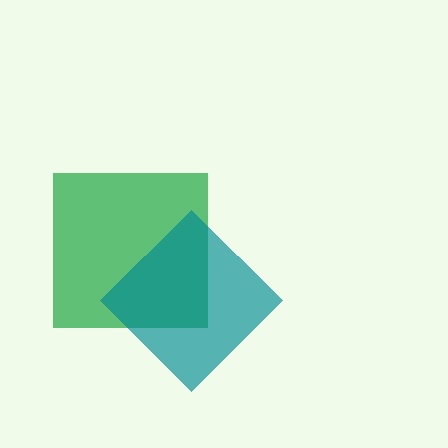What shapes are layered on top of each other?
The layered shapes are: a green square, a teal diamond.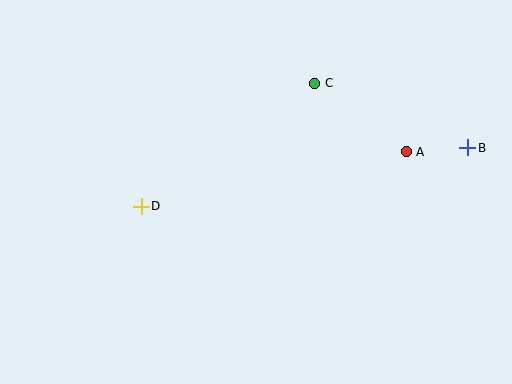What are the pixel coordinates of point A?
Point A is at (406, 151).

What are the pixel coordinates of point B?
Point B is at (468, 148).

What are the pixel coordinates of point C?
Point C is at (315, 83).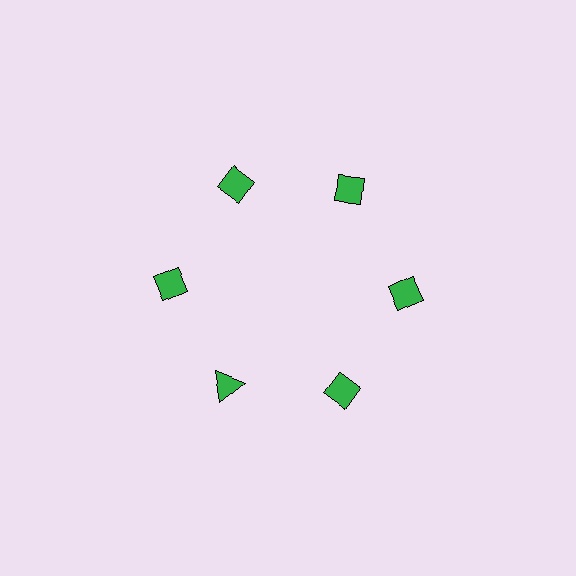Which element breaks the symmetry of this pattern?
The green triangle at roughly the 7 o'clock position breaks the symmetry. All other shapes are green diamonds.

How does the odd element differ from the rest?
It has a different shape: triangle instead of diamond.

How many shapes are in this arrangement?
There are 6 shapes arranged in a ring pattern.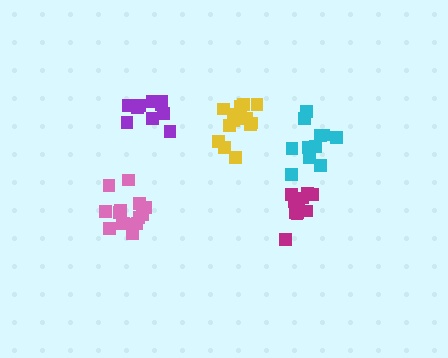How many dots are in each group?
Group 1: 11 dots, Group 2: 15 dots, Group 3: 15 dots, Group 4: 11 dots, Group 5: 10 dots (62 total).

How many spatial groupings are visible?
There are 5 spatial groupings.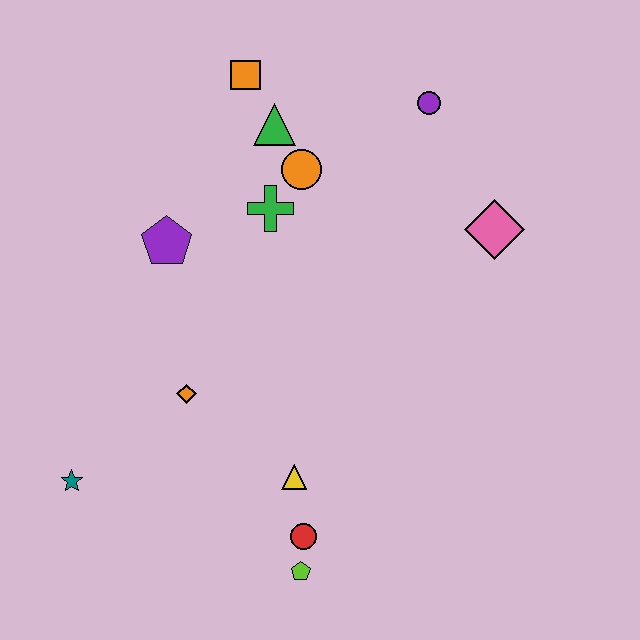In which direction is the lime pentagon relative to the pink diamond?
The lime pentagon is below the pink diamond.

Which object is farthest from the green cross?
The lime pentagon is farthest from the green cross.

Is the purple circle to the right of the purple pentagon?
Yes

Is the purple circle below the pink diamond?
No